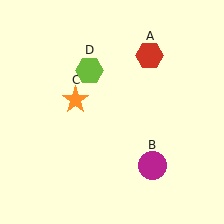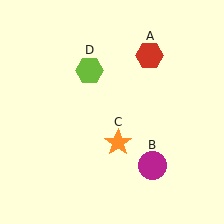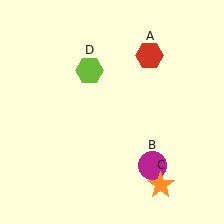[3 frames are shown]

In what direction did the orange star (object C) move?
The orange star (object C) moved down and to the right.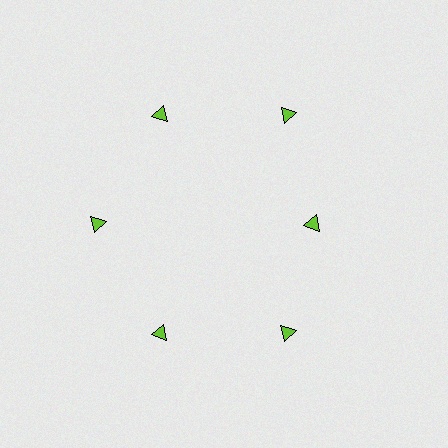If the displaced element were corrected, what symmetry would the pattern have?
It would have 6-fold rotational symmetry — the pattern would map onto itself every 60 degrees.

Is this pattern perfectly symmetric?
No. The 6 lime triangles are arranged in a ring, but one element near the 3 o'clock position is pulled inward toward the center, breaking the 6-fold rotational symmetry.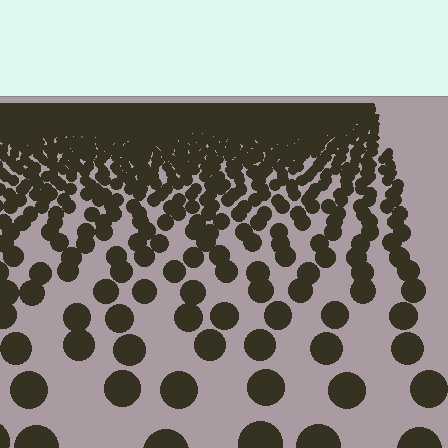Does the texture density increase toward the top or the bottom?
Density increases toward the top.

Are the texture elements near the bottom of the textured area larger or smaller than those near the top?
Larger. Near the bottom, elements are closer to the viewer and appear at a bigger on-screen size.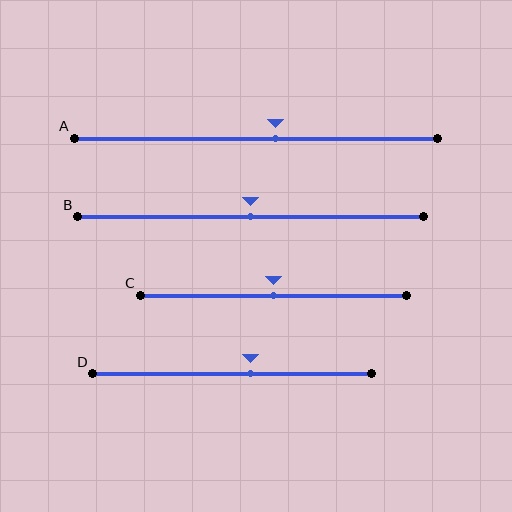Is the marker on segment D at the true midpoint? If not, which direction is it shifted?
No, the marker on segment D is shifted to the right by about 7% of the segment length.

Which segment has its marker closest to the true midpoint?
Segment B has its marker closest to the true midpoint.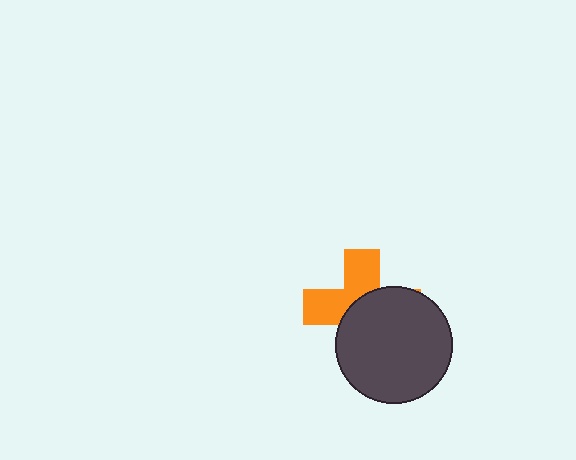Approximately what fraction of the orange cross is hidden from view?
Roughly 56% of the orange cross is hidden behind the dark gray circle.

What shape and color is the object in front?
The object in front is a dark gray circle.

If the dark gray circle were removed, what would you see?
You would see the complete orange cross.